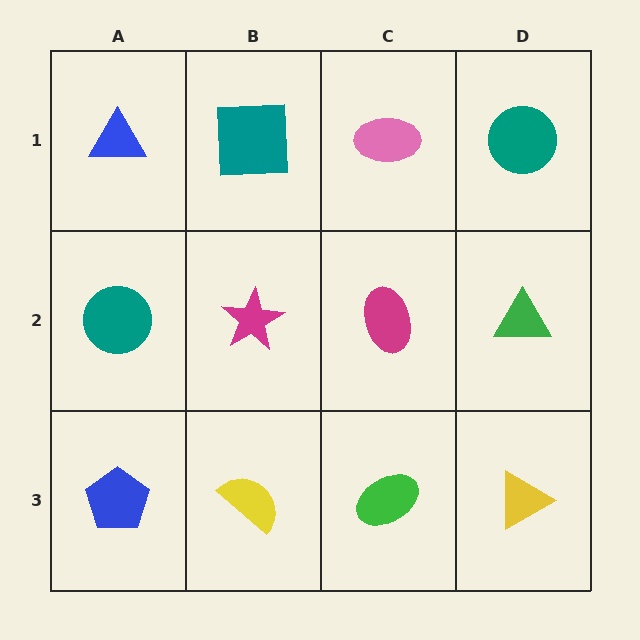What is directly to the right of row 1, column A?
A teal square.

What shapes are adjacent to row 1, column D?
A green triangle (row 2, column D), a pink ellipse (row 1, column C).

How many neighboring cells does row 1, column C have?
3.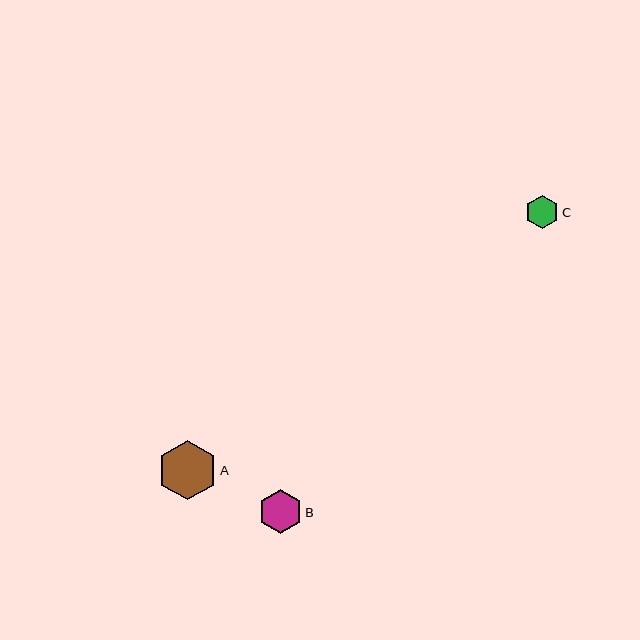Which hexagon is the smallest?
Hexagon C is the smallest with a size of approximately 33 pixels.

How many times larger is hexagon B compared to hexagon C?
Hexagon B is approximately 1.3 times the size of hexagon C.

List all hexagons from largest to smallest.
From largest to smallest: A, B, C.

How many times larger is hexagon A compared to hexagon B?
Hexagon A is approximately 1.4 times the size of hexagon B.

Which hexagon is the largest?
Hexagon A is the largest with a size of approximately 59 pixels.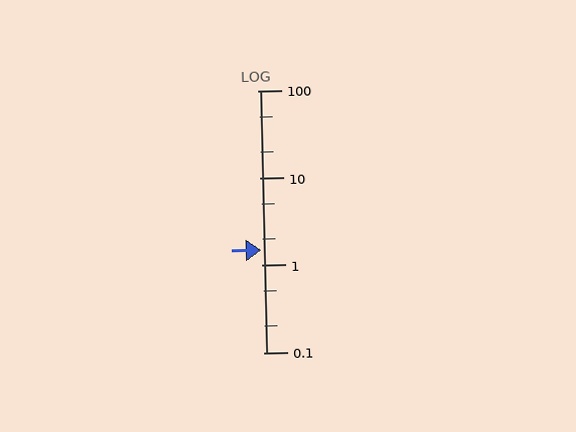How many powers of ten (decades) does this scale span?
The scale spans 3 decades, from 0.1 to 100.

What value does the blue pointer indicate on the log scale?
The pointer indicates approximately 1.5.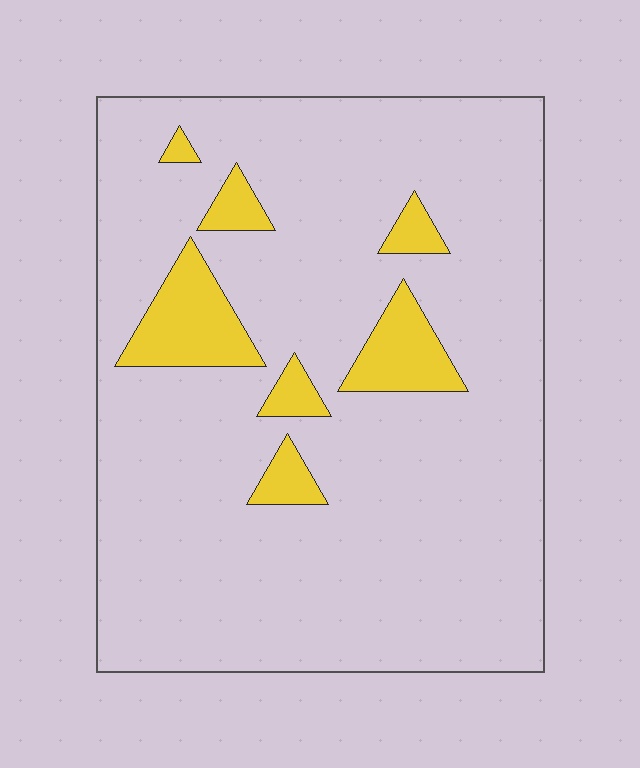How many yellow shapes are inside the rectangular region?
7.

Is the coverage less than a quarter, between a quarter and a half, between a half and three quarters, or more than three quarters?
Less than a quarter.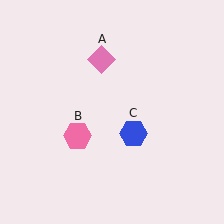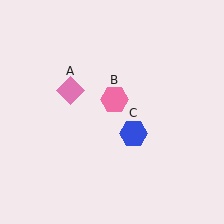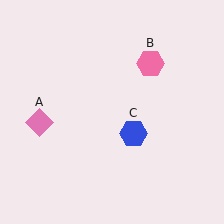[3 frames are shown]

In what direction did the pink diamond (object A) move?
The pink diamond (object A) moved down and to the left.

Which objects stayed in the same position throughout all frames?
Blue hexagon (object C) remained stationary.